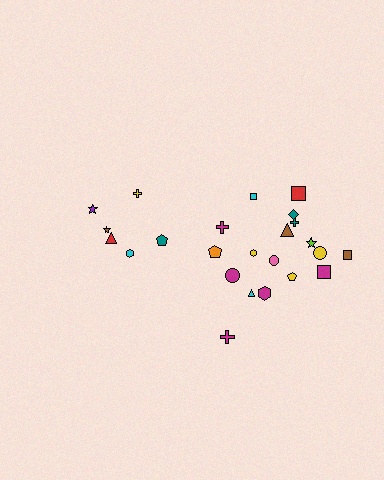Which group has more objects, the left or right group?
The right group.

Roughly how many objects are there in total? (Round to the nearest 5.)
Roughly 25 objects in total.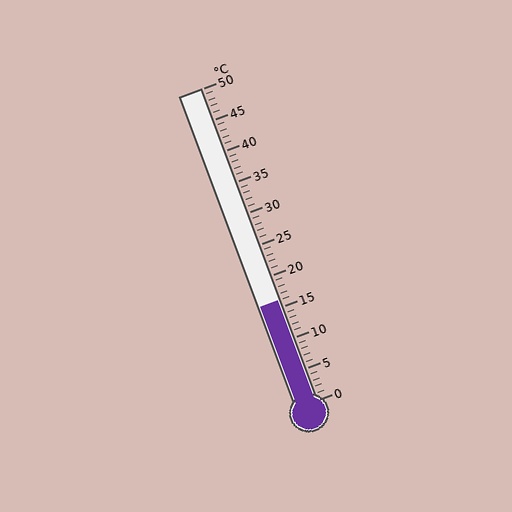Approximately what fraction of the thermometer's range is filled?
The thermometer is filled to approximately 30% of its range.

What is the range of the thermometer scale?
The thermometer scale ranges from 0°C to 50°C.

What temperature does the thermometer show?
The thermometer shows approximately 16°C.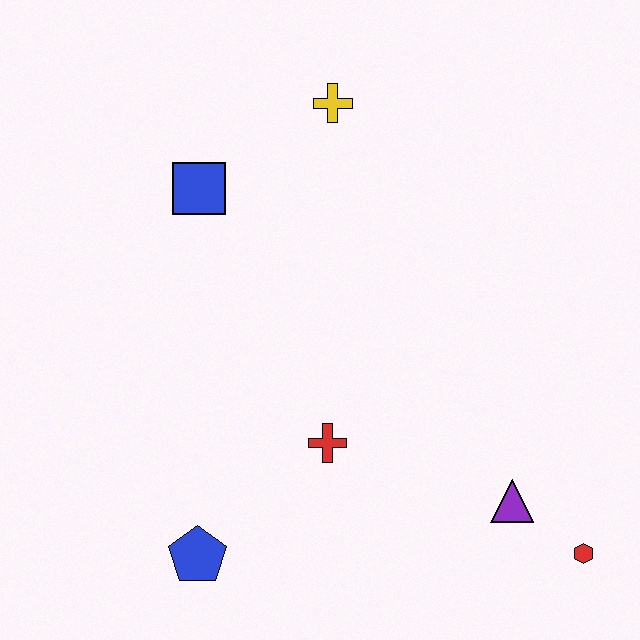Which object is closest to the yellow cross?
The blue square is closest to the yellow cross.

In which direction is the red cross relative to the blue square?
The red cross is below the blue square.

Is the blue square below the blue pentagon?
No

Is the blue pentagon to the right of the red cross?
No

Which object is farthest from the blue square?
The red hexagon is farthest from the blue square.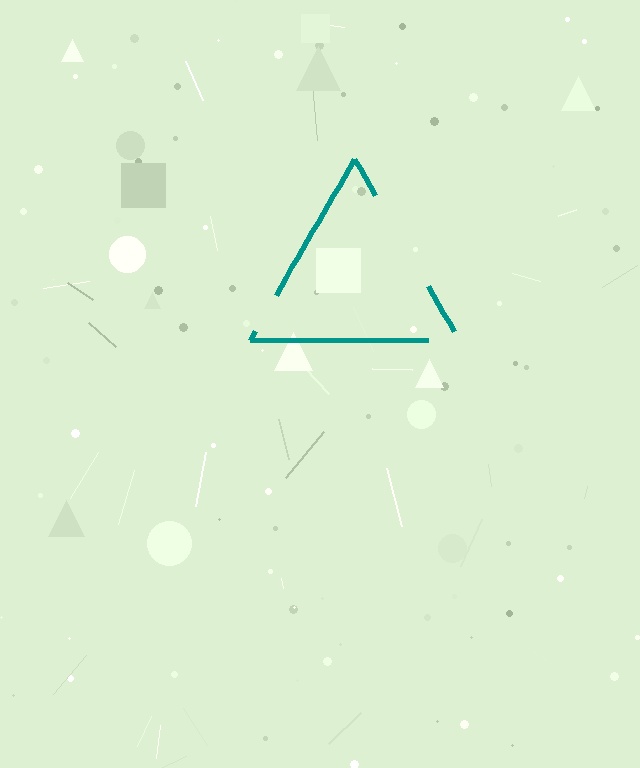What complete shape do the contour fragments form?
The contour fragments form a triangle.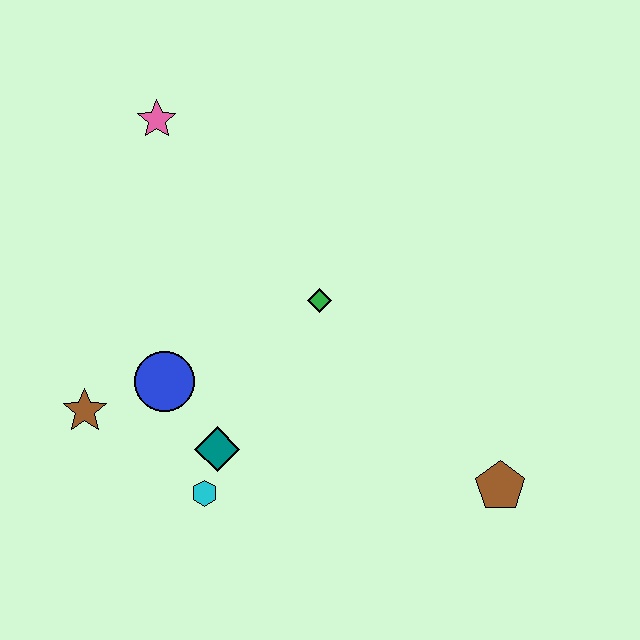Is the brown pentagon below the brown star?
Yes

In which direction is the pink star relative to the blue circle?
The pink star is above the blue circle.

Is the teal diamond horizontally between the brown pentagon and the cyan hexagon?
Yes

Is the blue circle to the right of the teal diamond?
No